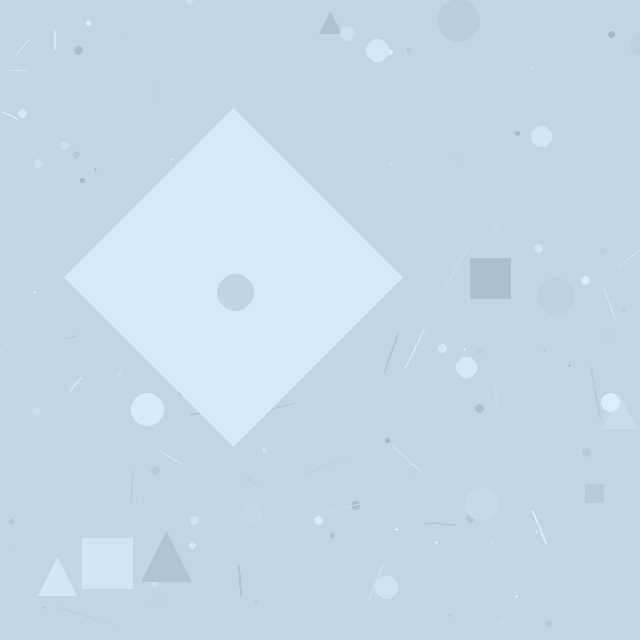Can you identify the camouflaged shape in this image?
The camouflaged shape is a diamond.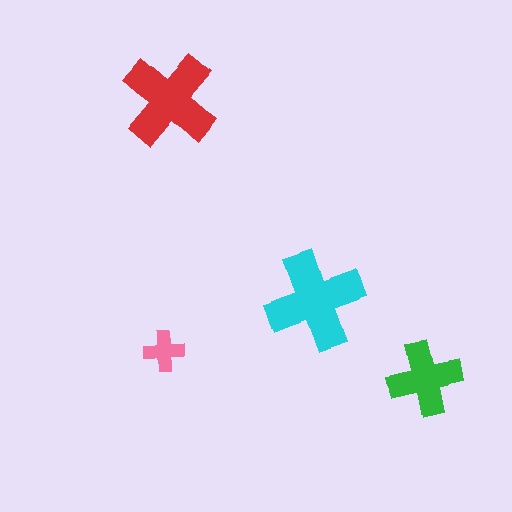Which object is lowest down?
The green cross is bottommost.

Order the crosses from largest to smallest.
the cyan one, the red one, the green one, the pink one.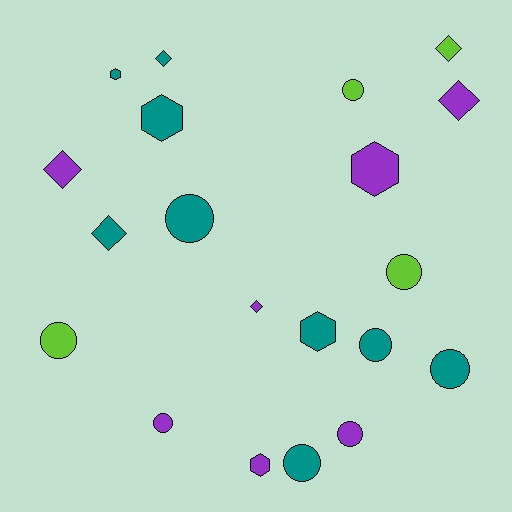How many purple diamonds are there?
There are 3 purple diamonds.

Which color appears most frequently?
Teal, with 9 objects.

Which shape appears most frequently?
Circle, with 9 objects.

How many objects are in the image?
There are 20 objects.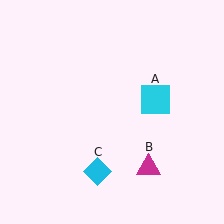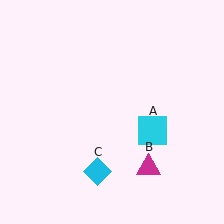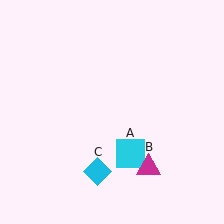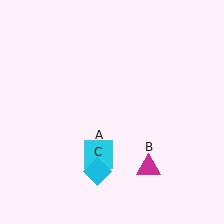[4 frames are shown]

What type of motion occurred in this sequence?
The cyan square (object A) rotated clockwise around the center of the scene.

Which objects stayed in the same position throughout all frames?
Magenta triangle (object B) and cyan diamond (object C) remained stationary.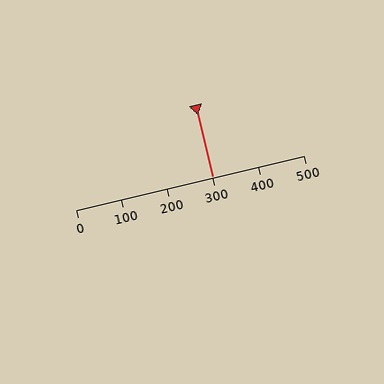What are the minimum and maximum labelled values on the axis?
The axis runs from 0 to 500.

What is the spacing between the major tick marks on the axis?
The major ticks are spaced 100 apart.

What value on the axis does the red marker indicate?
The marker indicates approximately 300.